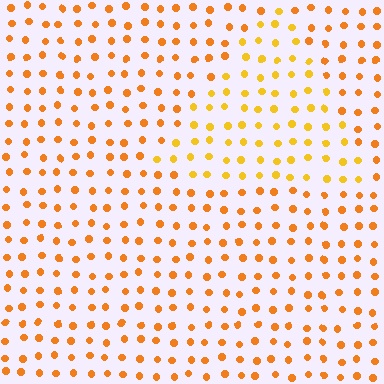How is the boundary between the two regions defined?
The boundary is defined purely by a slight shift in hue (about 20 degrees). Spacing, size, and orientation are identical on both sides.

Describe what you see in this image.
The image is filled with small orange elements in a uniform arrangement. A triangle-shaped region is visible where the elements are tinted to a slightly different hue, forming a subtle color boundary.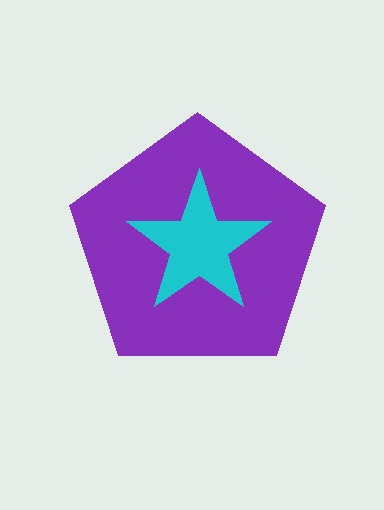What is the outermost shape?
The purple pentagon.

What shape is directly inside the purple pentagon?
The cyan star.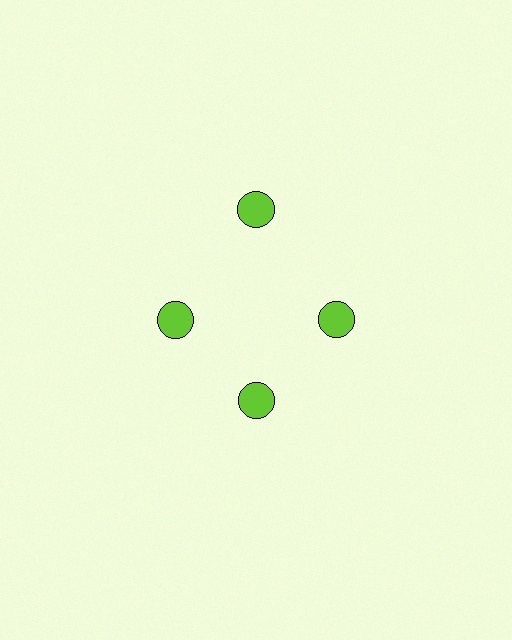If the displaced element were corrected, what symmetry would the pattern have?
It would have 4-fold rotational symmetry — the pattern would map onto itself every 90 degrees.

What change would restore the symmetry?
The symmetry would be restored by moving it inward, back onto the ring so that all 4 circles sit at equal angles and equal distance from the center.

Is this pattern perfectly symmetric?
No. The 4 lime circles are arranged in a ring, but one element near the 12 o'clock position is pushed outward from the center, breaking the 4-fold rotational symmetry.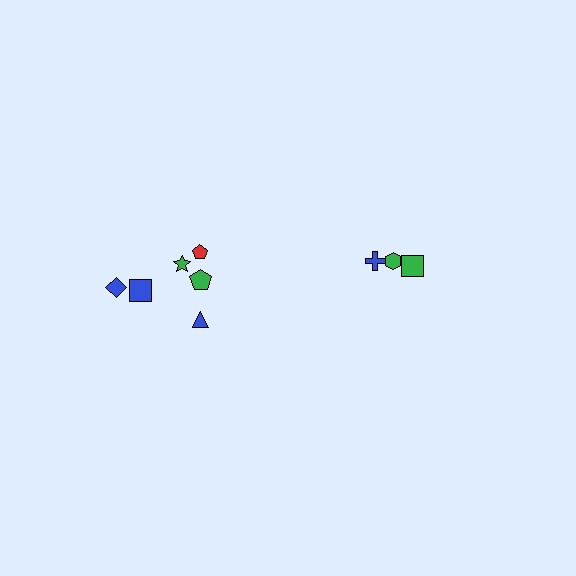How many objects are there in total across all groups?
There are 9 objects.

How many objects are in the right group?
There are 3 objects.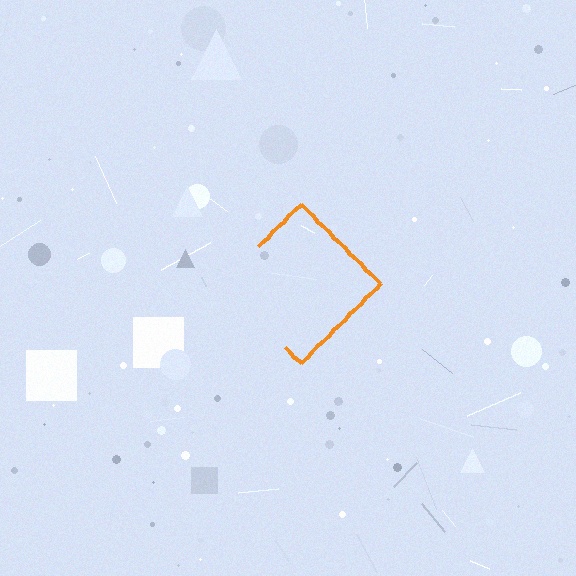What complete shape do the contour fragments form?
The contour fragments form a diamond.